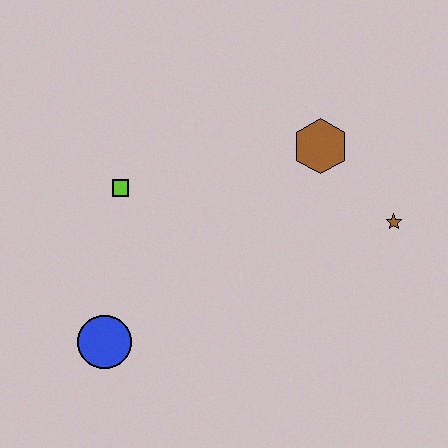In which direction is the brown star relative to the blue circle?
The brown star is to the right of the blue circle.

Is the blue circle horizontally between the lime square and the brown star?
No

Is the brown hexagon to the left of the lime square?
No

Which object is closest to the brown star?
The brown hexagon is closest to the brown star.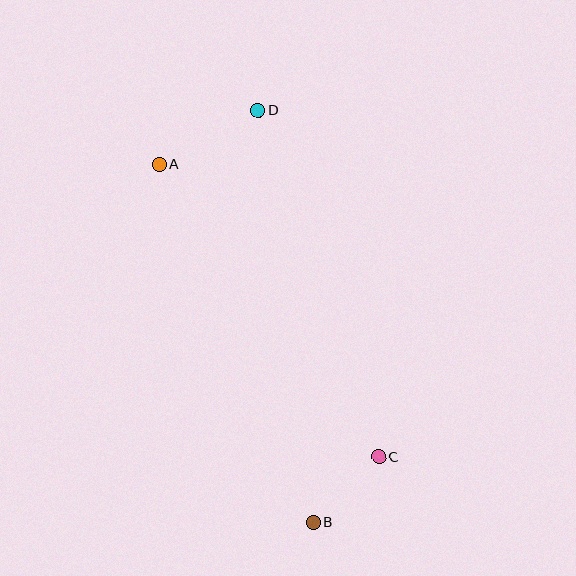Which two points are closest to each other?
Points B and C are closest to each other.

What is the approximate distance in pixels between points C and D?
The distance between C and D is approximately 367 pixels.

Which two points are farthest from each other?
Points B and D are farthest from each other.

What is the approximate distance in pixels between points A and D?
The distance between A and D is approximately 113 pixels.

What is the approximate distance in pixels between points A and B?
The distance between A and B is approximately 390 pixels.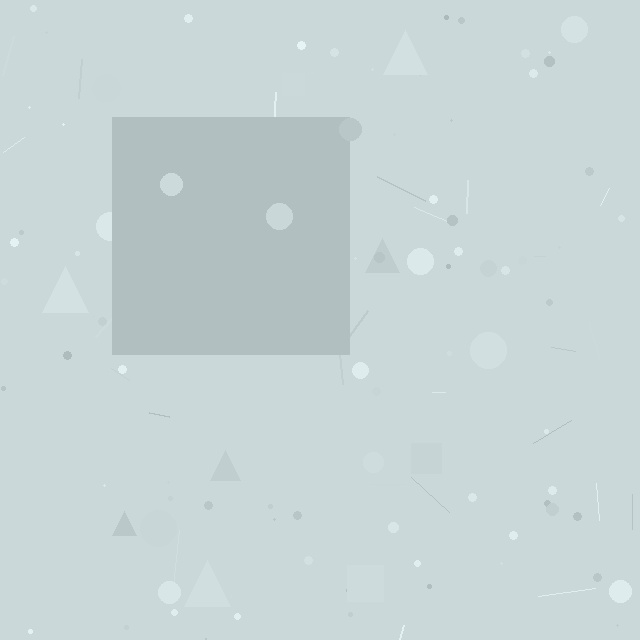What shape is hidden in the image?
A square is hidden in the image.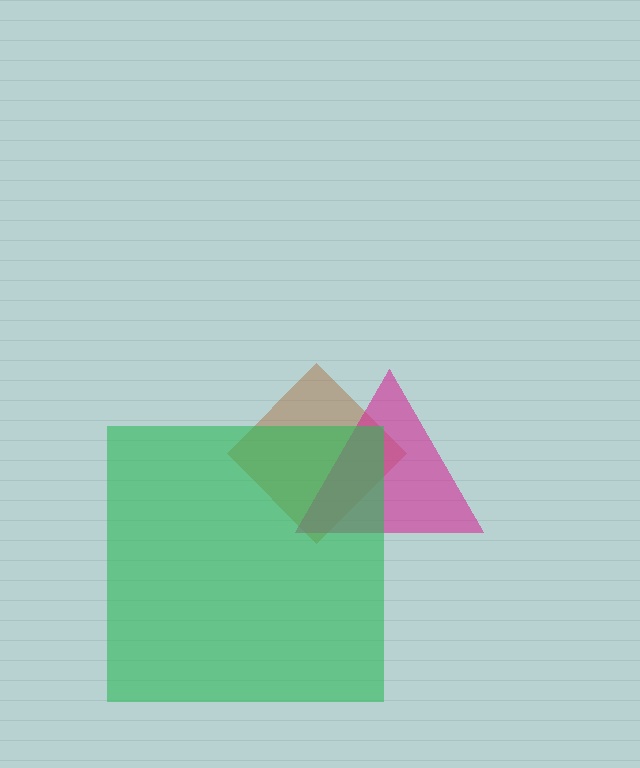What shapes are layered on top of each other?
The layered shapes are: a brown diamond, a magenta triangle, a green square.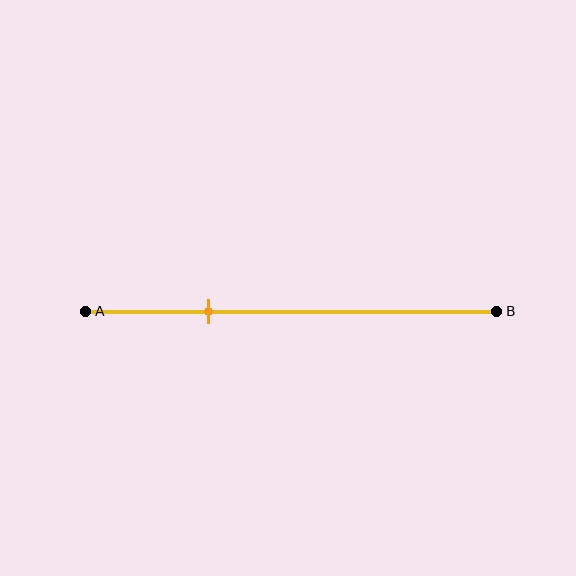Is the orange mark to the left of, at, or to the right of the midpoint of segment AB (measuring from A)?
The orange mark is to the left of the midpoint of segment AB.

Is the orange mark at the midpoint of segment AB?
No, the mark is at about 30% from A, not at the 50% midpoint.